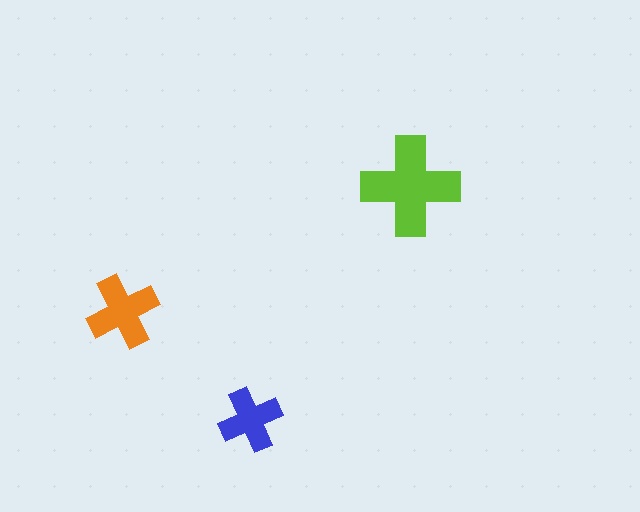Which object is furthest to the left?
The orange cross is leftmost.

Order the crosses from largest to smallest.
the lime one, the orange one, the blue one.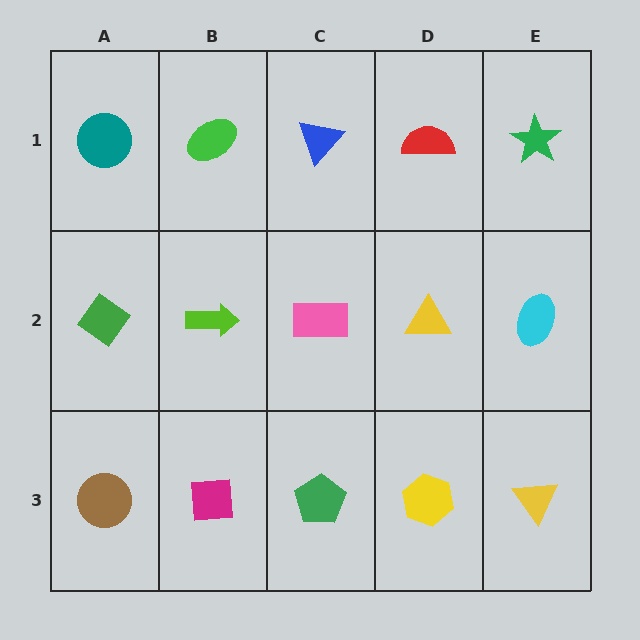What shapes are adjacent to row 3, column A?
A green diamond (row 2, column A), a magenta square (row 3, column B).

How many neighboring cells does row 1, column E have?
2.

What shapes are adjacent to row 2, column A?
A teal circle (row 1, column A), a brown circle (row 3, column A), a lime arrow (row 2, column B).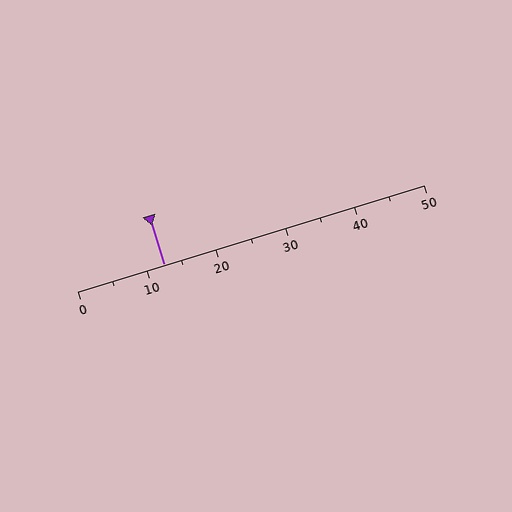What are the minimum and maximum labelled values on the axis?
The axis runs from 0 to 50.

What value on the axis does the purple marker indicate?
The marker indicates approximately 12.5.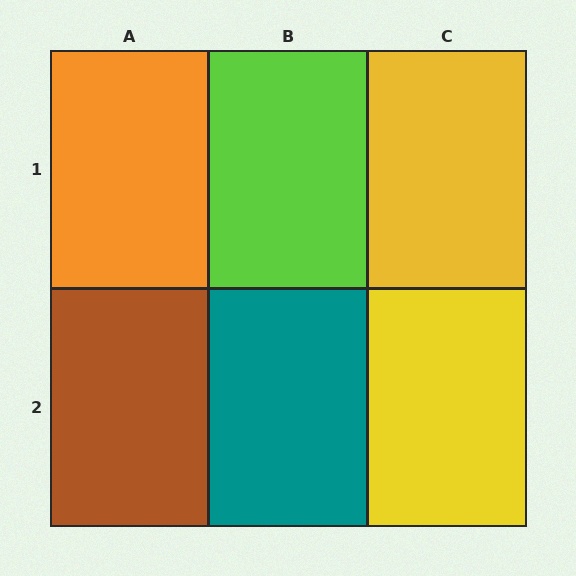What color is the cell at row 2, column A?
Brown.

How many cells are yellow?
2 cells are yellow.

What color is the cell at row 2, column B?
Teal.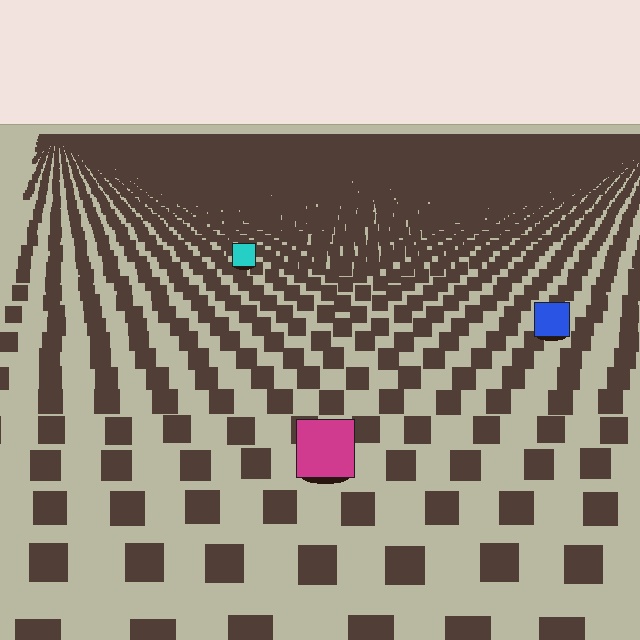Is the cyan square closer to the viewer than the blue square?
No. The blue square is closer — you can tell from the texture gradient: the ground texture is coarser near it.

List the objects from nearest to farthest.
From nearest to farthest: the magenta square, the blue square, the cyan square.